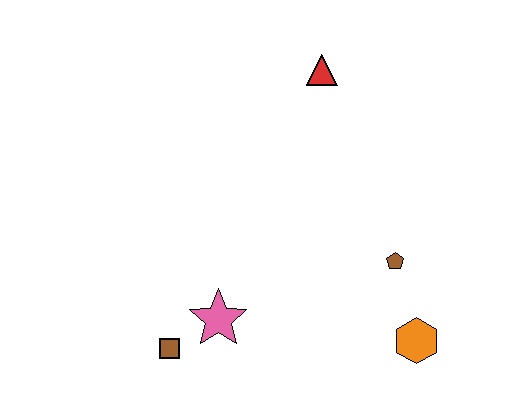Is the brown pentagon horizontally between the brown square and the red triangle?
No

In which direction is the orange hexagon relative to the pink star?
The orange hexagon is to the right of the pink star.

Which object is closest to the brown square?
The pink star is closest to the brown square.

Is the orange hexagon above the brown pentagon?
No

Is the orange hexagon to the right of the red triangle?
Yes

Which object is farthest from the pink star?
The red triangle is farthest from the pink star.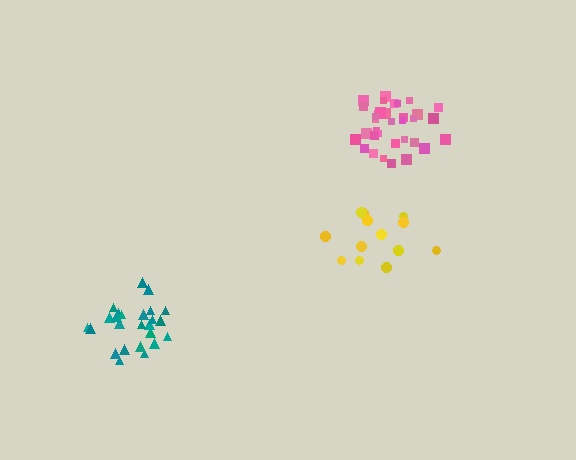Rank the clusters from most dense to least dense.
pink, teal, yellow.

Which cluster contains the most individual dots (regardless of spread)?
Pink (34).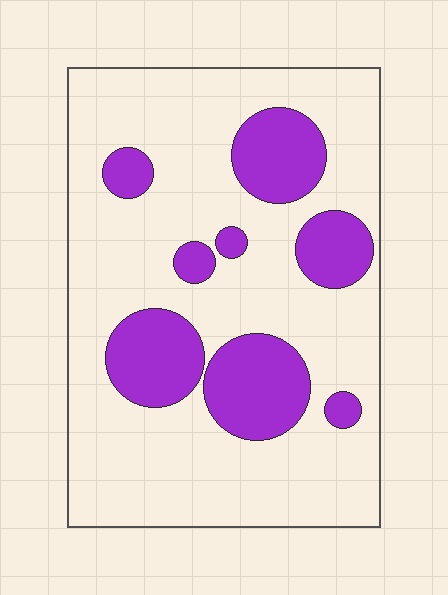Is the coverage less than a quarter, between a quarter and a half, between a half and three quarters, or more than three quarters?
Less than a quarter.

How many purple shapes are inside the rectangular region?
8.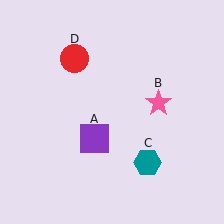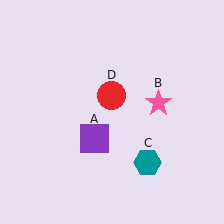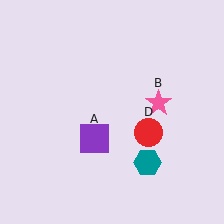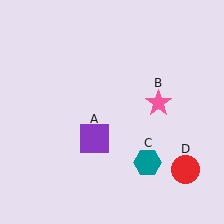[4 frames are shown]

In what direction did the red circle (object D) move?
The red circle (object D) moved down and to the right.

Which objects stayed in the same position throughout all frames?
Purple square (object A) and pink star (object B) and teal hexagon (object C) remained stationary.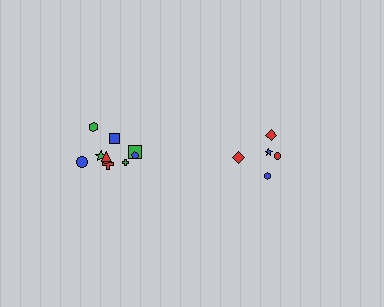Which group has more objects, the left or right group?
The left group.